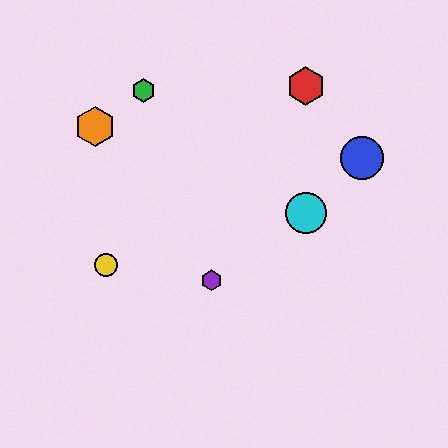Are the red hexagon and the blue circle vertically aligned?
No, the red hexagon is at x≈306 and the blue circle is at x≈362.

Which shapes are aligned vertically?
The red hexagon, the cyan circle are aligned vertically.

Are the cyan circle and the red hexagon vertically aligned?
Yes, both are at x≈306.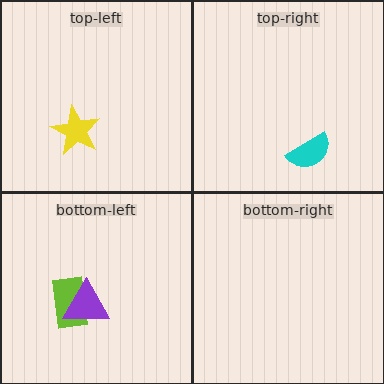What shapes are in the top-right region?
The cyan semicircle.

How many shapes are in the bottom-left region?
2.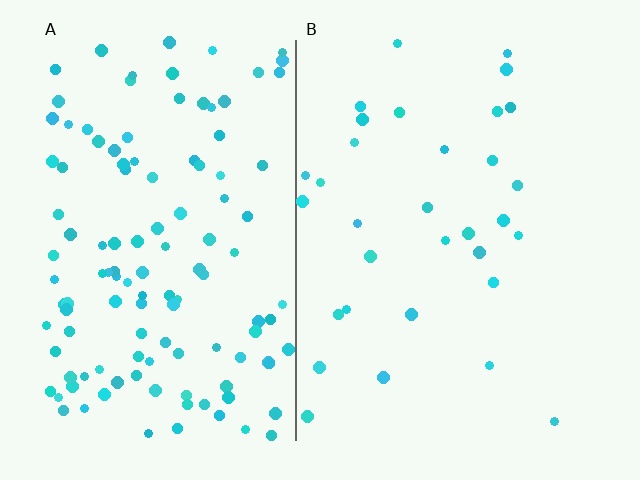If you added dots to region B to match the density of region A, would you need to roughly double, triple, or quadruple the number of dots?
Approximately quadruple.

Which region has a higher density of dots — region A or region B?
A (the left).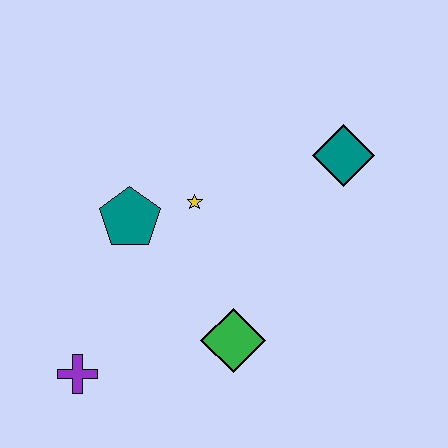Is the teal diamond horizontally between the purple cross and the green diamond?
No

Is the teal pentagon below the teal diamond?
Yes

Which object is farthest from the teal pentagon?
The teal diamond is farthest from the teal pentagon.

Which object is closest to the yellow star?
The teal pentagon is closest to the yellow star.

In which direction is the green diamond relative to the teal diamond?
The green diamond is below the teal diamond.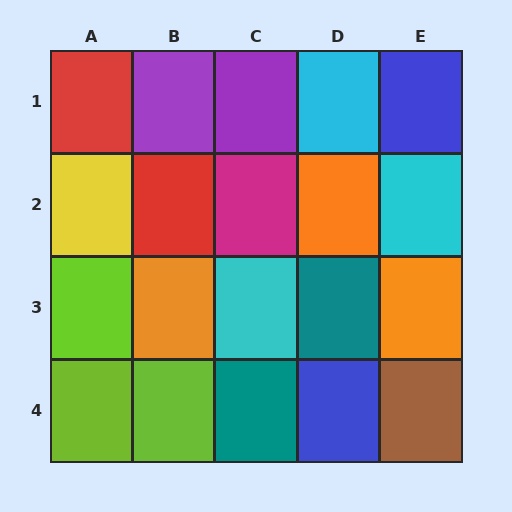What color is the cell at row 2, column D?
Orange.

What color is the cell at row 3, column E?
Orange.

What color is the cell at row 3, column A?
Lime.